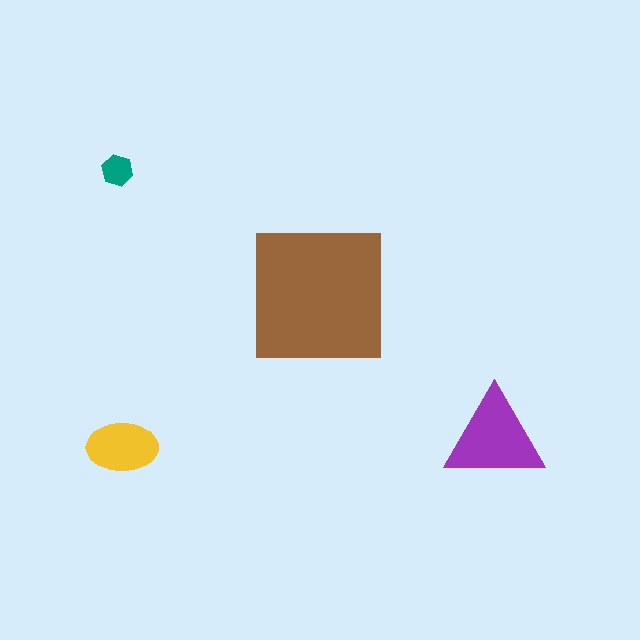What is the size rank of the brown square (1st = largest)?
1st.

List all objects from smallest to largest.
The teal hexagon, the yellow ellipse, the purple triangle, the brown square.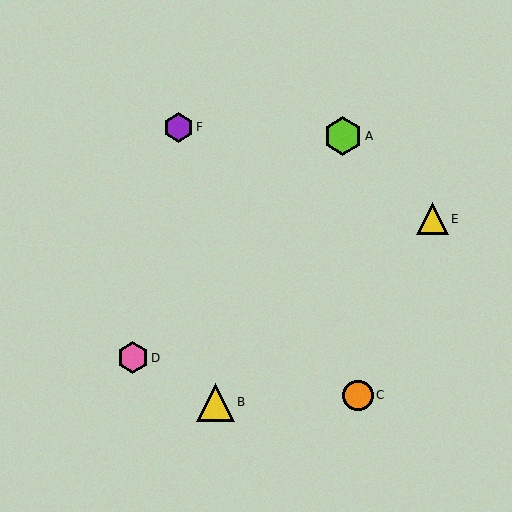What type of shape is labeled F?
Shape F is a purple hexagon.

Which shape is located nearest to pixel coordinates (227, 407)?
The yellow triangle (labeled B) at (216, 402) is nearest to that location.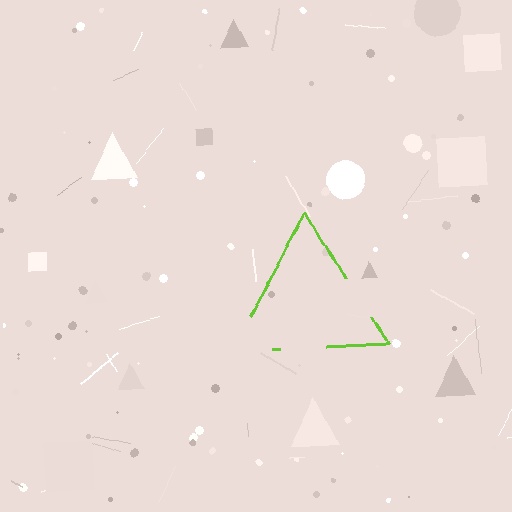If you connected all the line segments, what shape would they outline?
They would outline a triangle.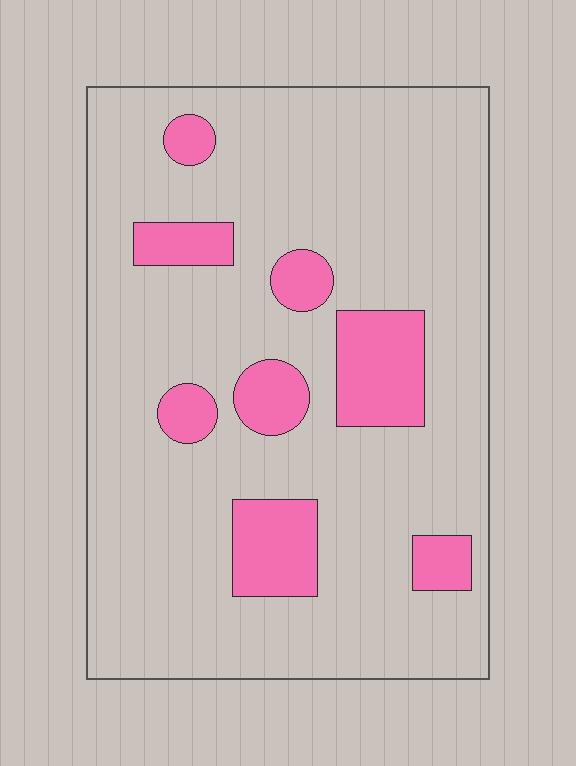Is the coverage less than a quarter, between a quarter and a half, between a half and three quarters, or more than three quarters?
Less than a quarter.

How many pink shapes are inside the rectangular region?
8.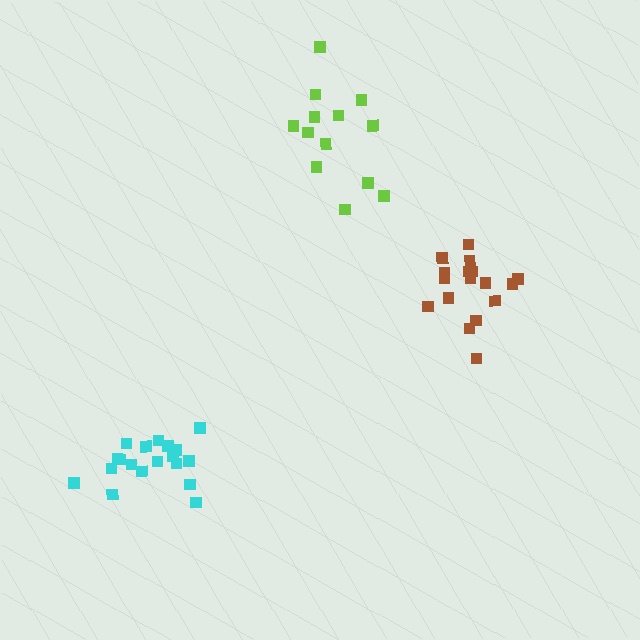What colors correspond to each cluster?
The clusters are colored: brown, lime, cyan.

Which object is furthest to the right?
The brown cluster is rightmost.